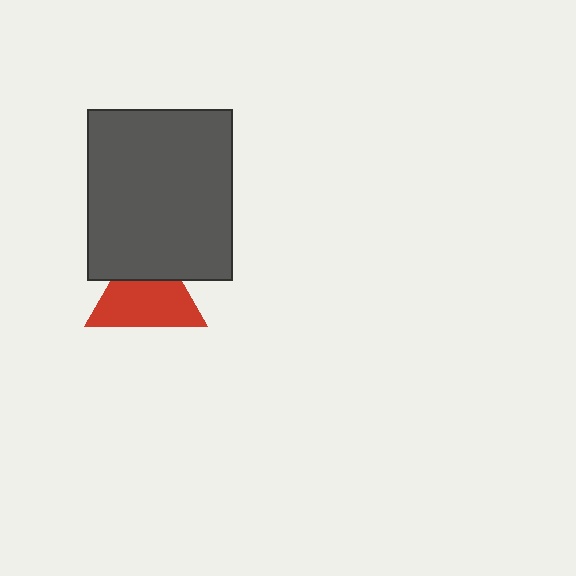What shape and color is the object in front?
The object in front is a dark gray rectangle.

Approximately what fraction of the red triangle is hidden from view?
Roughly 33% of the red triangle is hidden behind the dark gray rectangle.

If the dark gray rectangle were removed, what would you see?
You would see the complete red triangle.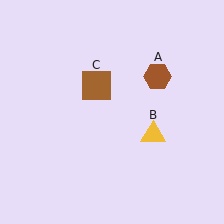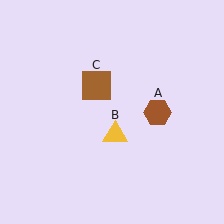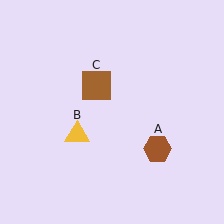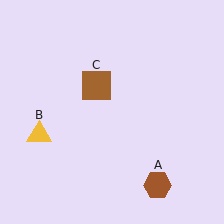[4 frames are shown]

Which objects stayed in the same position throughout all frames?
Brown square (object C) remained stationary.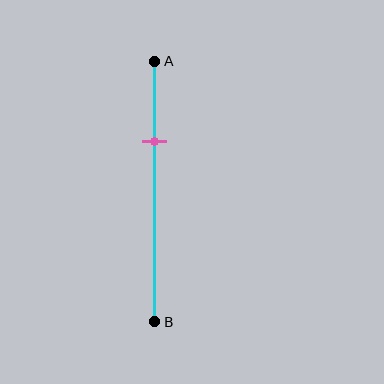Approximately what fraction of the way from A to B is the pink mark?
The pink mark is approximately 30% of the way from A to B.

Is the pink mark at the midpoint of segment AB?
No, the mark is at about 30% from A, not at the 50% midpoint.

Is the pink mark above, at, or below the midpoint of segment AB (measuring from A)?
The pink mark is above the midpoint of segment AB.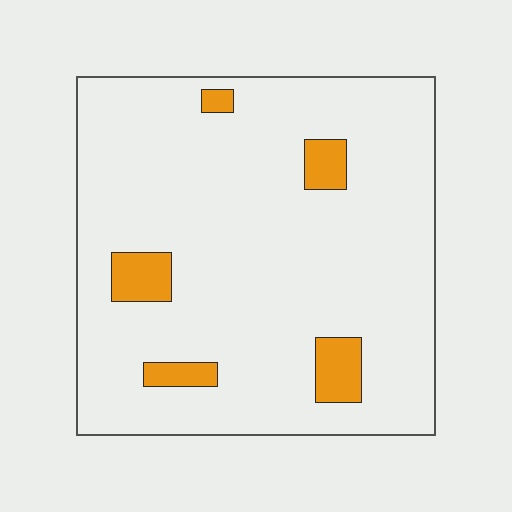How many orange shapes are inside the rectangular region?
5.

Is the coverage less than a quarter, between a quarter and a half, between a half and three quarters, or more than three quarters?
Less than a quarter.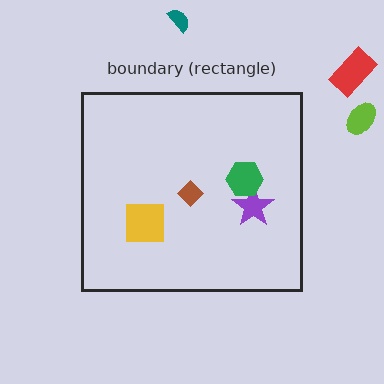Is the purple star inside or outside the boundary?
Inside.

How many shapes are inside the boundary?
4 inside, 3 outside.